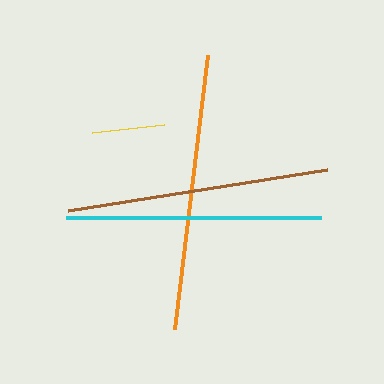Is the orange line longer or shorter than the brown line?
The orange line is longer than the brown line.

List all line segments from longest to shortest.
From longest to shortest: orange, brown, cyan, yellow.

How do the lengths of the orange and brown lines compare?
The orange and brown lines are approximately the same length.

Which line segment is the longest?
The orange line is the longest at approximately 276 pixels.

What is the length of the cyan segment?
The cyan segment is approximately 255 pixels long.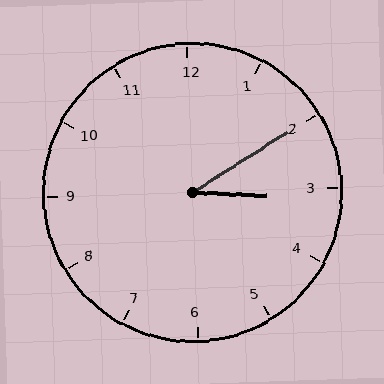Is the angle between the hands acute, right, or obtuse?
It is acute.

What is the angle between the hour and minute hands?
Approximately 35 degrees.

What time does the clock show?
3:10.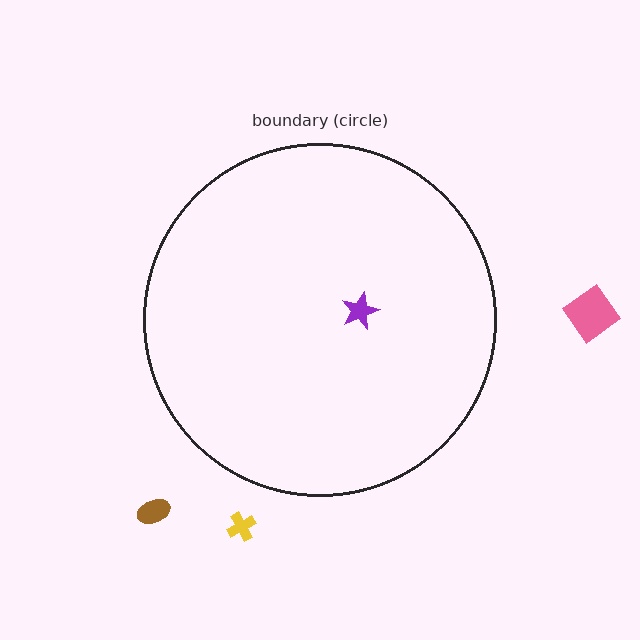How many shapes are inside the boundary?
1 inside, 3 outside.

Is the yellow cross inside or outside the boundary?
Outside.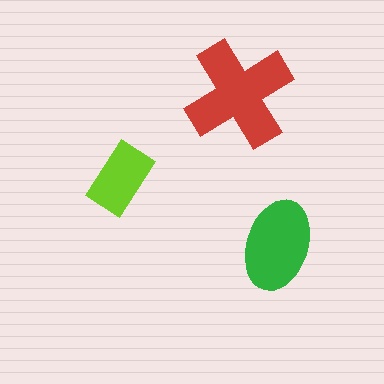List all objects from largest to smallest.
The red cross, the green ellipse, the lime rectangle.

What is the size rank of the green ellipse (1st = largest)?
2nd.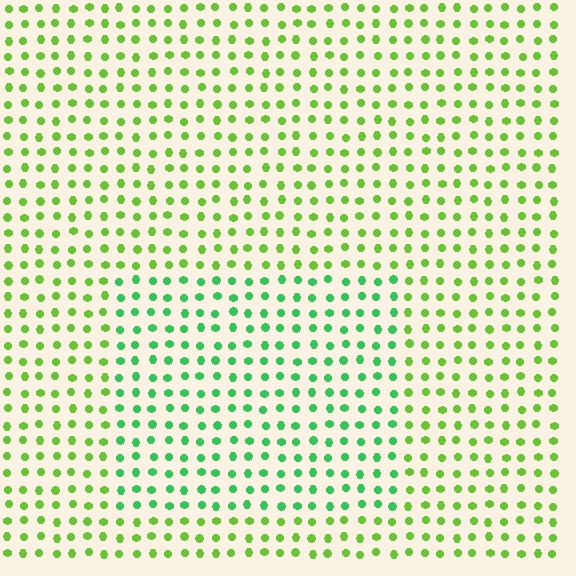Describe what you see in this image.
The image is filled with small lime elements in a uniform arrangement. A rectangle-shaped region is visible where the elements are tinted to a slightly different hue, forming a subtle color boundary.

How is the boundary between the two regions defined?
The boundary is defined purely by a slight shift in hue (about 37 degrees). Spacing, size, and orientation are identical on both sides.